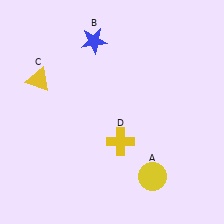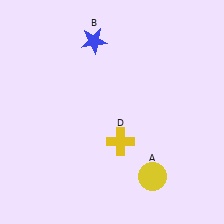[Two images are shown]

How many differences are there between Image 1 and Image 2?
There is 1 difference between the two images.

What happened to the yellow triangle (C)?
The yellow triangle (C) was removed in Image 2. It was in the top-left area of Image 1.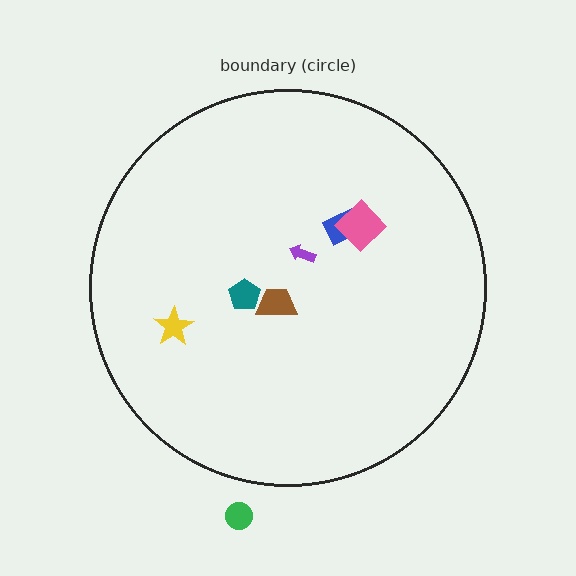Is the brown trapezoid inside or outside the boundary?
Inside.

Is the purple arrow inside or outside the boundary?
Inside.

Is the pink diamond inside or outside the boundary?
Inside.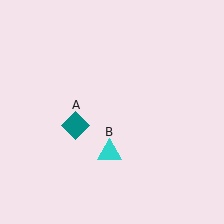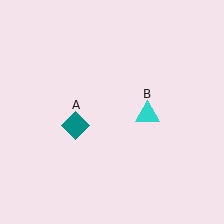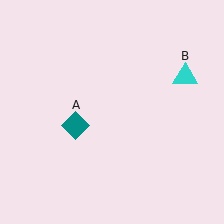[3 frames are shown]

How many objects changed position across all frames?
1 object changed position: cyan triangle (object B).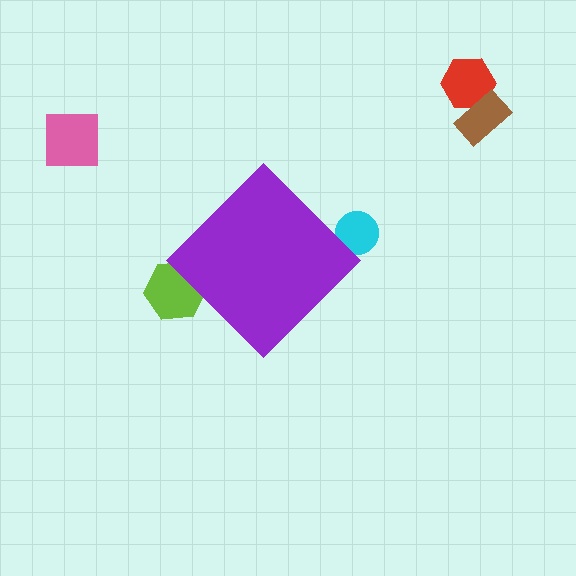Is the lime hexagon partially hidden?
Yes, the lime hexagon is partially hidden behind the purple diamond.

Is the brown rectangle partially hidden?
No, the brown rectangle is fully visible.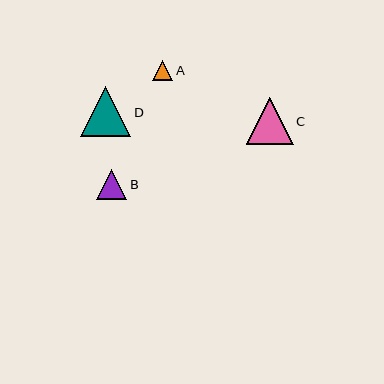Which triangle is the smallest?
Triangle A is the smallest with a size of approximately 20 pixels.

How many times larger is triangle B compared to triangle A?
Triangle B is approximately 1.5 times the size of triangle A.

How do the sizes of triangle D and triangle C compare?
Triangle D and triangle C are approximately the same size.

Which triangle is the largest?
Triangle D is the largest with a size of approximately 50 pixels.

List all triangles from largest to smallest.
From largest to smallest: D, C, B, A.